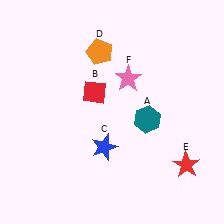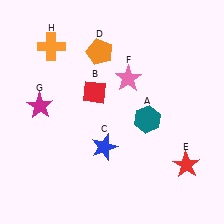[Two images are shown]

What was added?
A magenta star (G), an orange cross (H) were added in Image 2.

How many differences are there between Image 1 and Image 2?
There are 2 differences between the two images.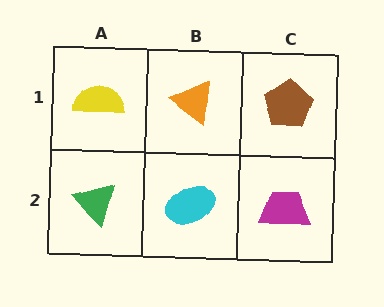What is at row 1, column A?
A yellow semicircle.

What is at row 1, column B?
An orange triangle.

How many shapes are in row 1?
3 shapes.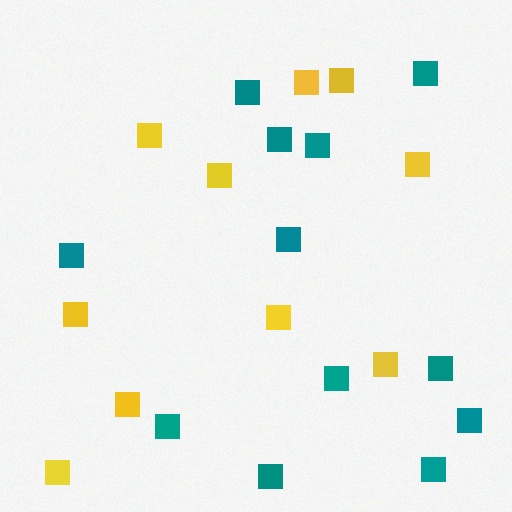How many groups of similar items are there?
There are 2 groups: one group of teal squares (12) and one group of yellow squares (10).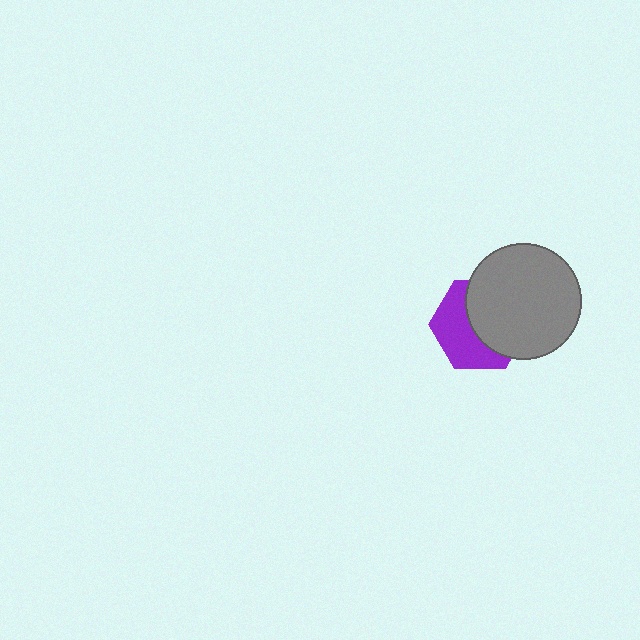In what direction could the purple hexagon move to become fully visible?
The purple hexagon could move toward the lower-left. That would shift it out from behind the gray circle entirely.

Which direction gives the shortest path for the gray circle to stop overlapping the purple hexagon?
Moving toward the upper-right gives the shortest separation.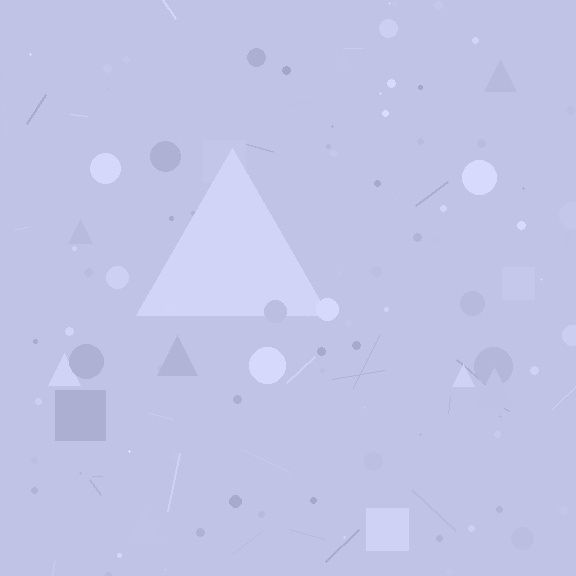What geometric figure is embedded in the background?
A triangle is embedded in the background.